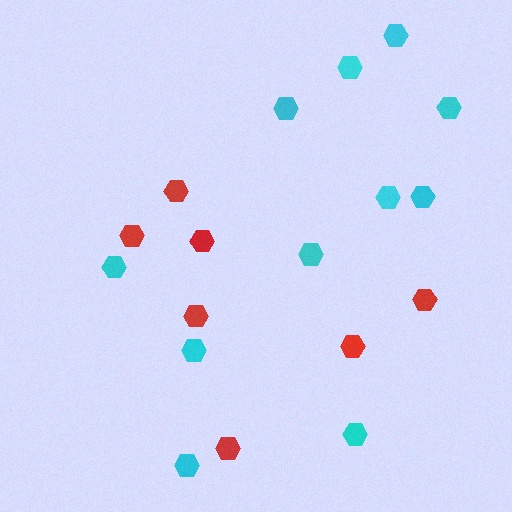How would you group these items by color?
There are 2 groups: one group of cyan hexagons (11) and one group of red hexagons (7).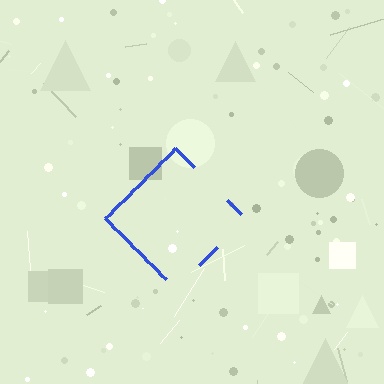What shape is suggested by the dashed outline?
The dashed outline suggests a diamond.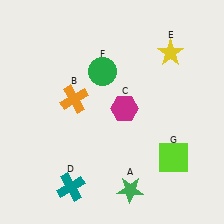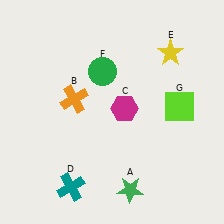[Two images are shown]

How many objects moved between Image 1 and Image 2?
1 object moved between the two images.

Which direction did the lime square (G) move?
The lime square (G) moved up.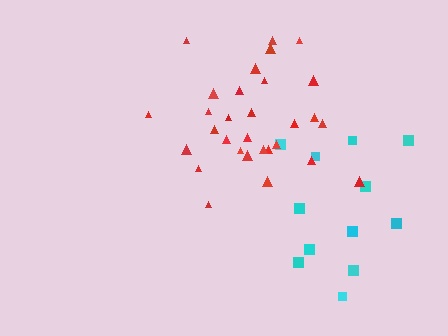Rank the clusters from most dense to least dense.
red, cyan.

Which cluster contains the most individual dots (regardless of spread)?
Red (31).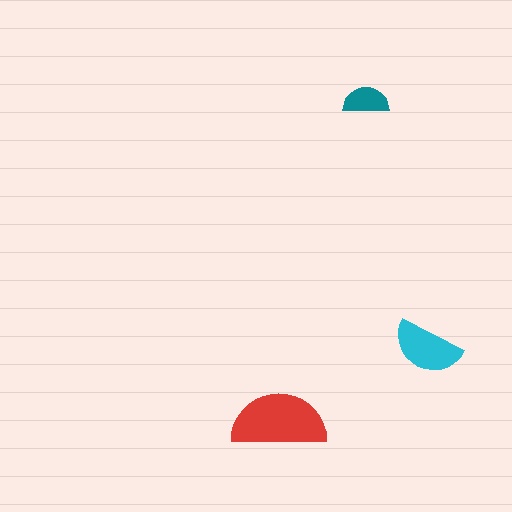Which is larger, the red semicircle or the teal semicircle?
The red one.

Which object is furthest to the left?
The red semicircle is leftmost.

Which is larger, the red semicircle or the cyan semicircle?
The red one.